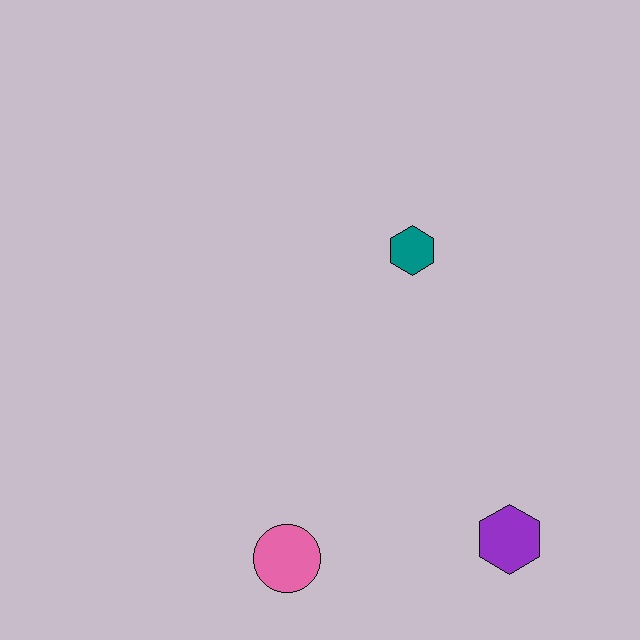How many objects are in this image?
There are 3 objects.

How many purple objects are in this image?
There is 1 purple object.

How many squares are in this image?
There are no squares.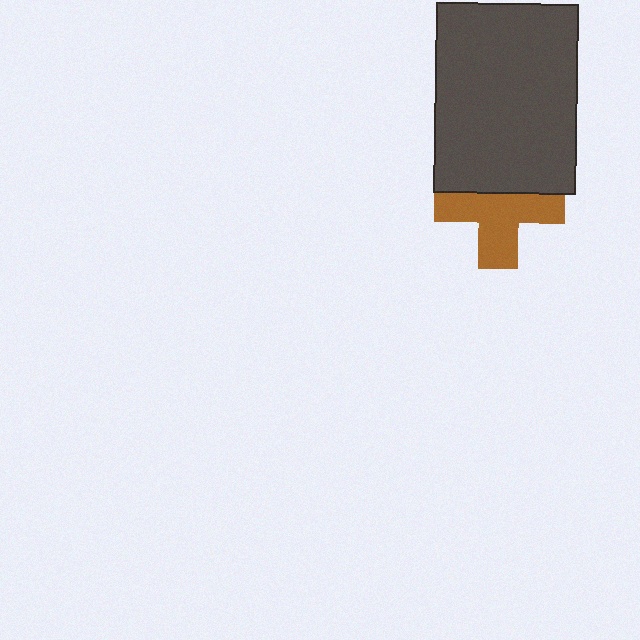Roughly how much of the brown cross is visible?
About half of it is visible (roughly 62%).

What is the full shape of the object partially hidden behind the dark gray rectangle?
The partially hidden object is a brown cross.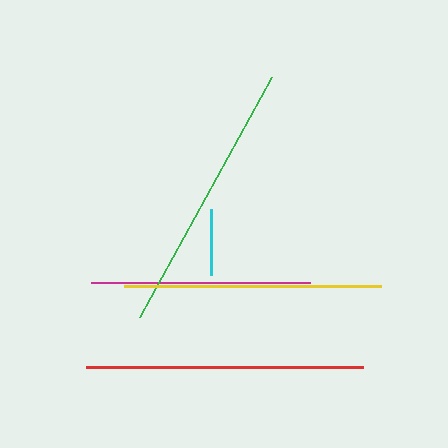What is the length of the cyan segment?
The cyan segment is approximately 66 pixels long.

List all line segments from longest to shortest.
From longest to shortest: red, green, yellow, magenta, cyan.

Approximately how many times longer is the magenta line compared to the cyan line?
The magenta line is approximately 3.3 times the length of the cyan line.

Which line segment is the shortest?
The cyan line is the shortest at approximately 66 pixels.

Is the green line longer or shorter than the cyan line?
The green line is longer than the cyan line.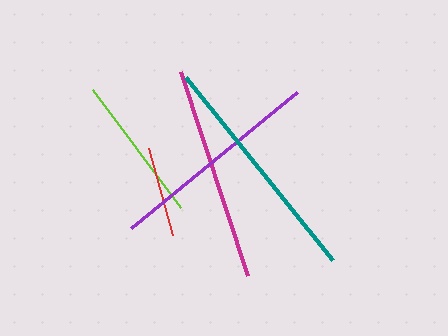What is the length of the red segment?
The red segment is approximately 90 pixels long.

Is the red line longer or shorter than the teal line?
The teal line is longer than the red line.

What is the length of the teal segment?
The teal segment is approximately 234 pixels long.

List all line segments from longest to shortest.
From longest to shortest: teal, purple, magenta, lime, red.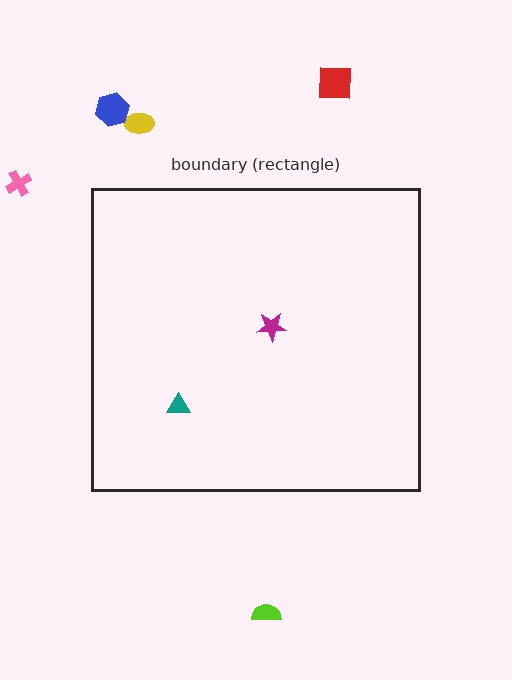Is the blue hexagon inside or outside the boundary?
Outside.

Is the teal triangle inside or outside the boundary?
Inside.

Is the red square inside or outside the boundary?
Outside.